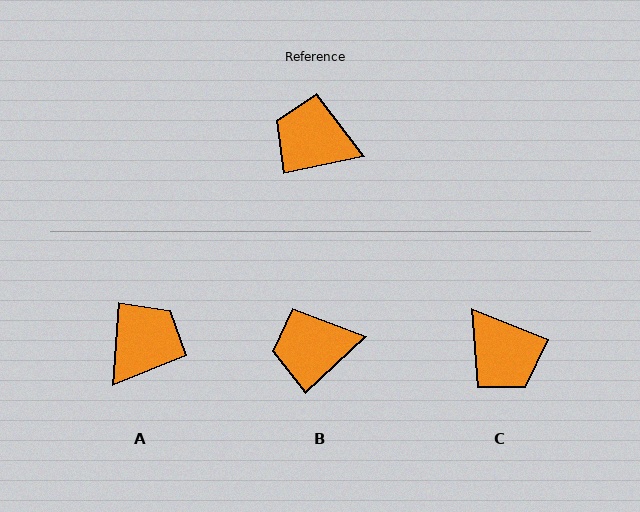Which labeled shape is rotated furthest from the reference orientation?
C, about 147 degrees away.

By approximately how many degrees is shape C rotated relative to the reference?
Approximately 147 degrees counter-clockwise.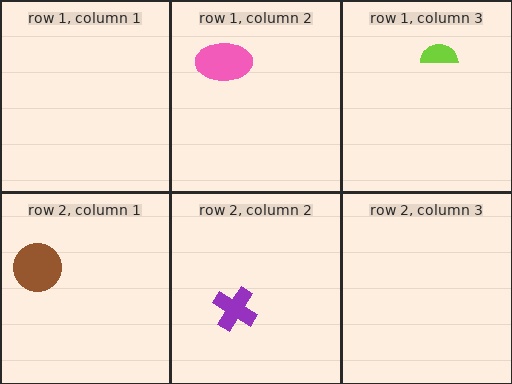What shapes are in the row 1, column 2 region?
The pink ellipse.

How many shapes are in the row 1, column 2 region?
1.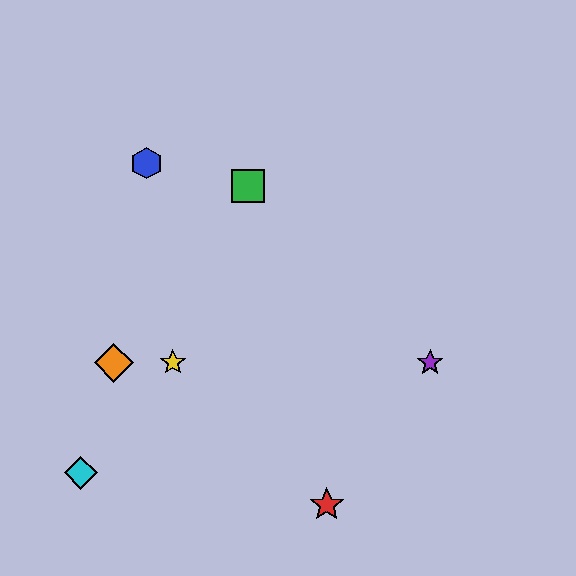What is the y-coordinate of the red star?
The red star is at y≈505.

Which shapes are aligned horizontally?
The yellow star, the purple star, the orange diamond are aligned horizontally.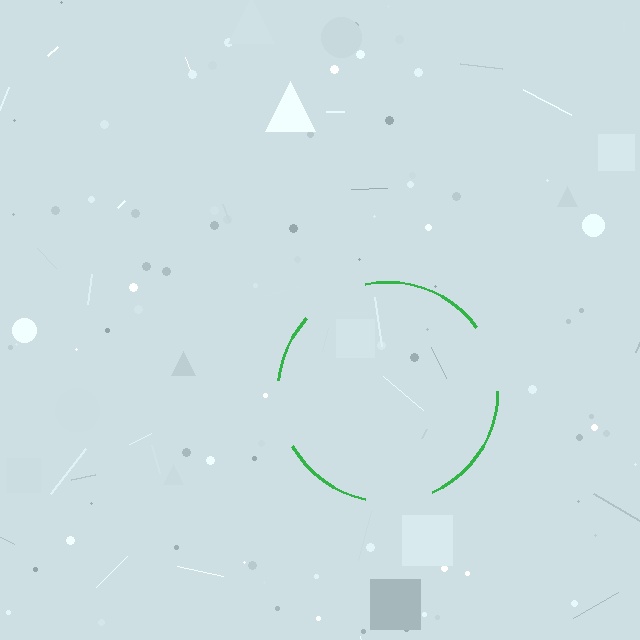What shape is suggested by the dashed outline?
The dashed outline suggests a circle.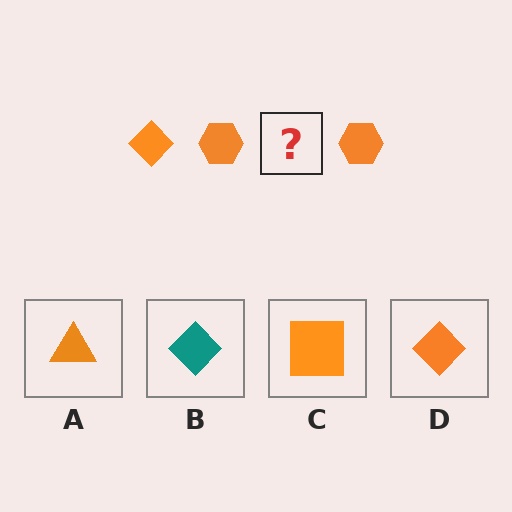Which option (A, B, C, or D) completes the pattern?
D.